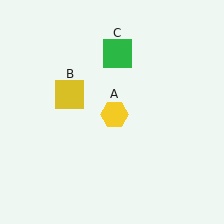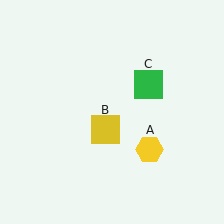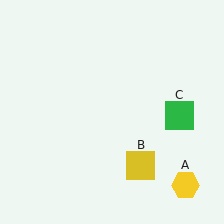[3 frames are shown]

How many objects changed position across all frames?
3 objects changed position: yellow hexagon (object A), yellow square (object B), green square (object C).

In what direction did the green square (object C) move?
The green square (object C) moved down and to the right.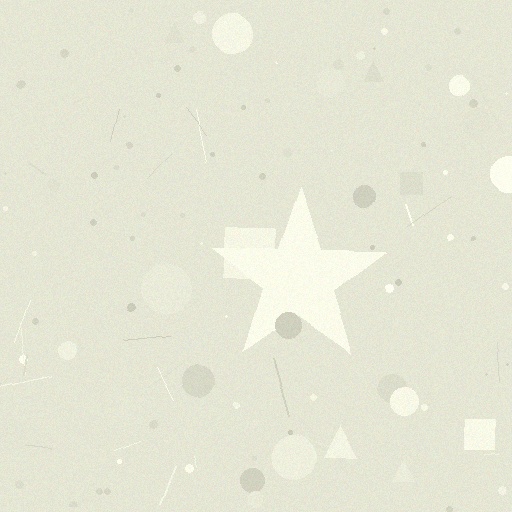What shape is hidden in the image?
A star is hidden in the image.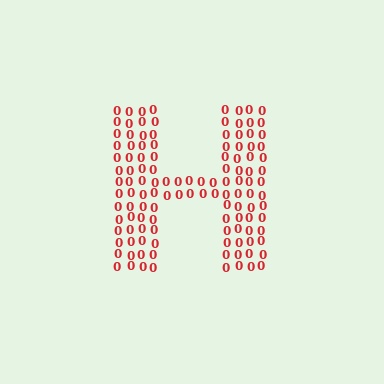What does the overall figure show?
The overall figure shows the letter H.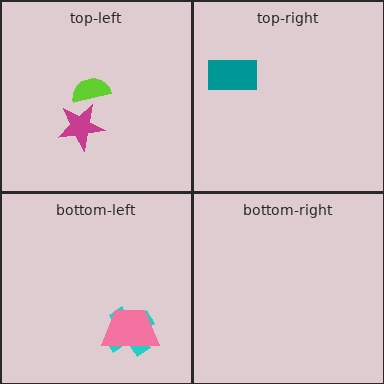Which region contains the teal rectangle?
The top-right region.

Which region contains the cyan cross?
The bottom-left region.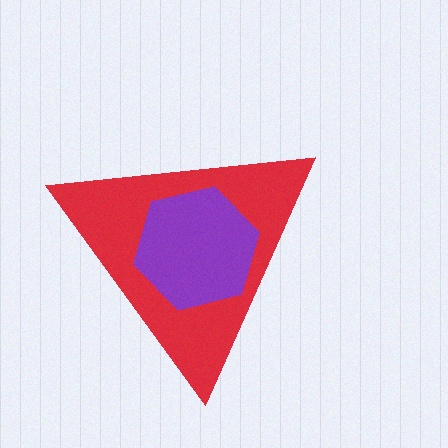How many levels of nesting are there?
2.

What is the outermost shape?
The red triangle.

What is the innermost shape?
The purple hexagon.